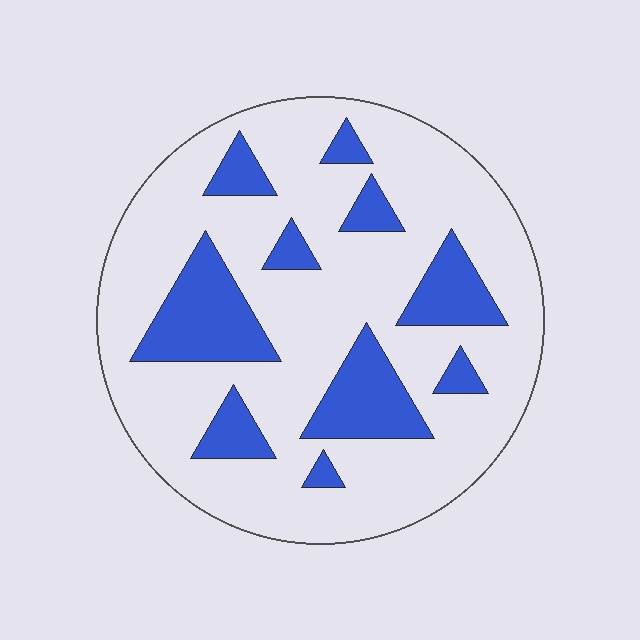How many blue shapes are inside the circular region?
10.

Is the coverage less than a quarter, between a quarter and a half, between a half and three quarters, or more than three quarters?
Less than a quarter.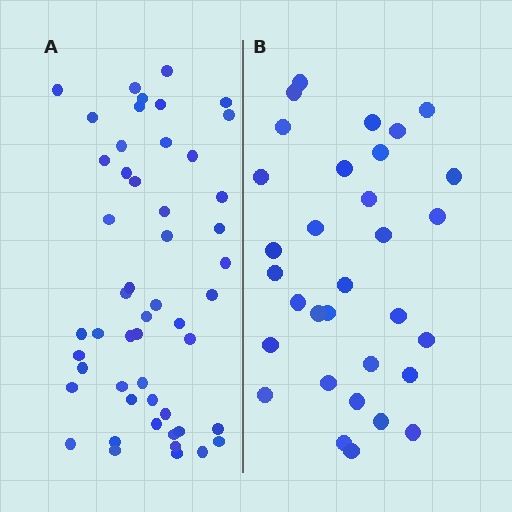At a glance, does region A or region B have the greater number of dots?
Region A (the left region) has more dots.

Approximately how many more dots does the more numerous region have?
Region A has approximately 20 more dots than region B.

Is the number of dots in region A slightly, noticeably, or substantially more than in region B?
Region A has substantially more. The ratio is roughly 1.6 to 1.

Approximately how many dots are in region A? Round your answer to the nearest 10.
About 50 dots. (The exact count is 51, which rounds to 50.)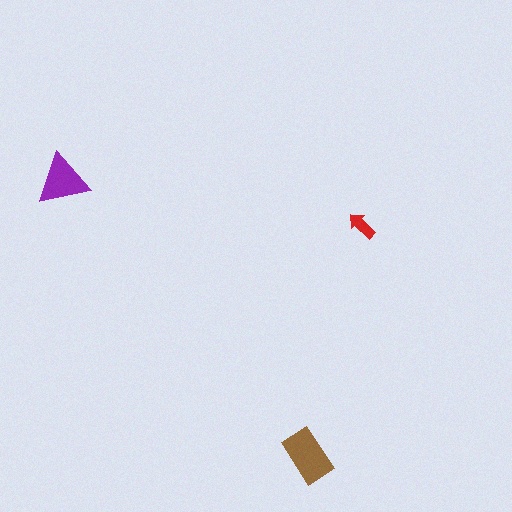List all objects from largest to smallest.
The brown rectangle, the purple triangle, the red arrow.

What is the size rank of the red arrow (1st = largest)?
3rd.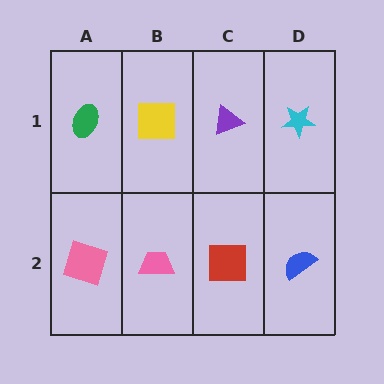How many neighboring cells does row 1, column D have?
2.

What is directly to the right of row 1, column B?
A purple triangle.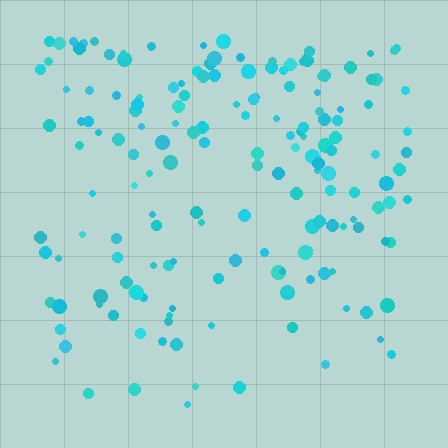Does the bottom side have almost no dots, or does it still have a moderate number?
Still a moderate number, just noticeably fewer than the top.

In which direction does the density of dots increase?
From bottom to top, with the top side densest.